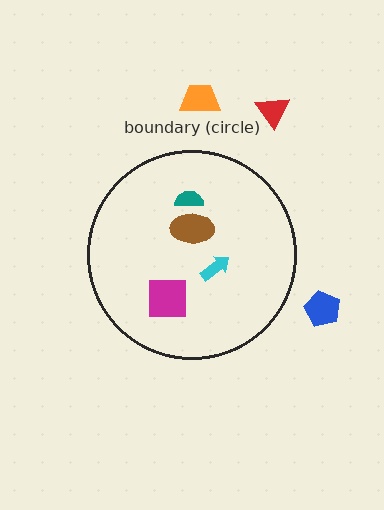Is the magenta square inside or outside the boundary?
Inside.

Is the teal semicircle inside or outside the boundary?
Inside.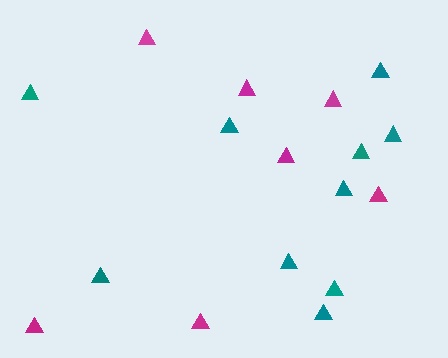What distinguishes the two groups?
There are 2 groups: one group of teal triangles (10) and one group of magenta triangles (7).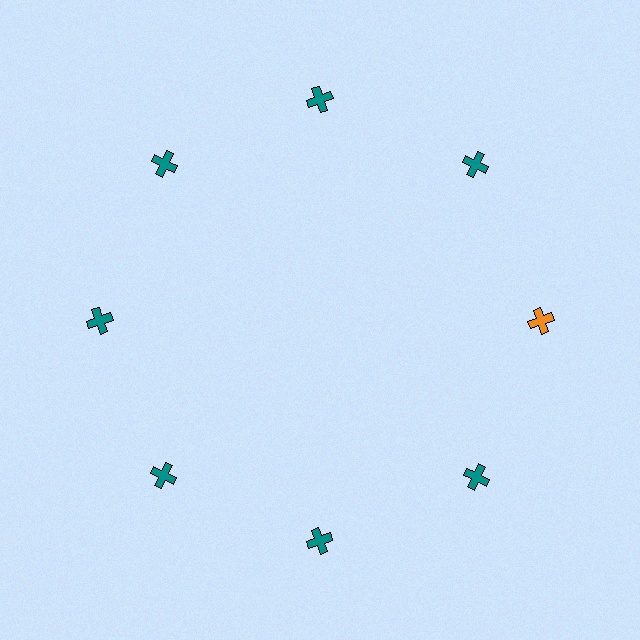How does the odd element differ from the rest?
It has a different color: orange instead of teal.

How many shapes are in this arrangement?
There are 8 shapes arranged in a ring pattern.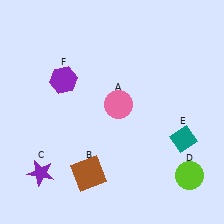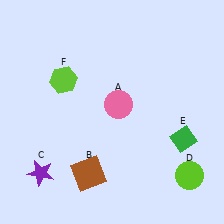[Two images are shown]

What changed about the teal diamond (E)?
In Image 1, E is teal. In Image 2, it changed to green.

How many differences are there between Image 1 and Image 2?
There are 2 differences between the two images.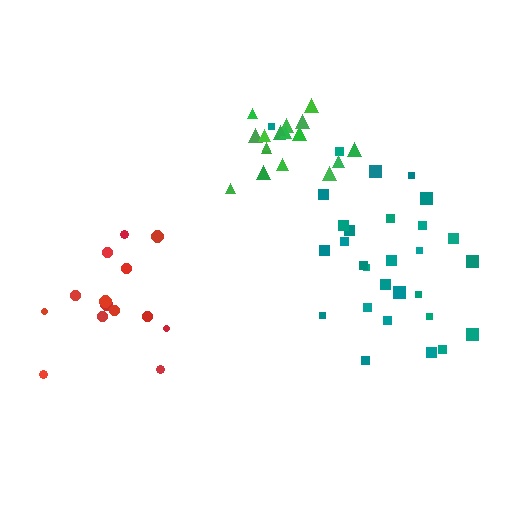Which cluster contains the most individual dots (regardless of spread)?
Teal (29).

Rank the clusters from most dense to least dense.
green, teal, red.